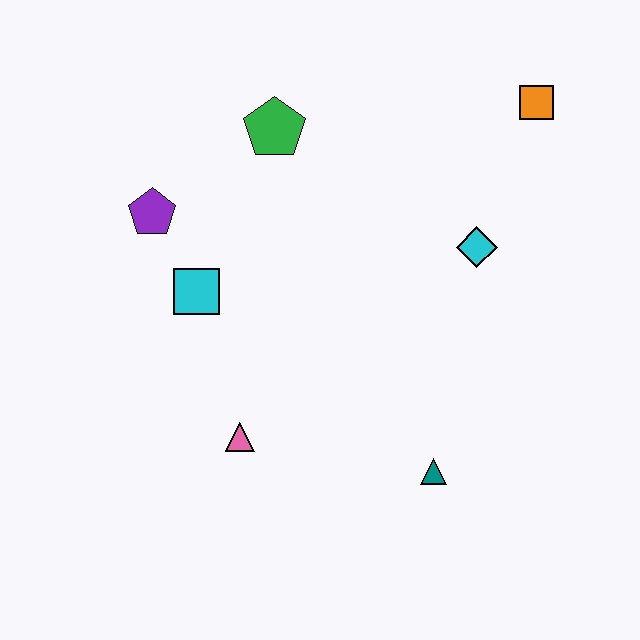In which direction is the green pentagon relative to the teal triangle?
The green pentagon is above the teal triangle.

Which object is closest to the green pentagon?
The purple pentagon is closest to the green pentagon.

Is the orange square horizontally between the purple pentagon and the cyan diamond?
No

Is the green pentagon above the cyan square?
Yes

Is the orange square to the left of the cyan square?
No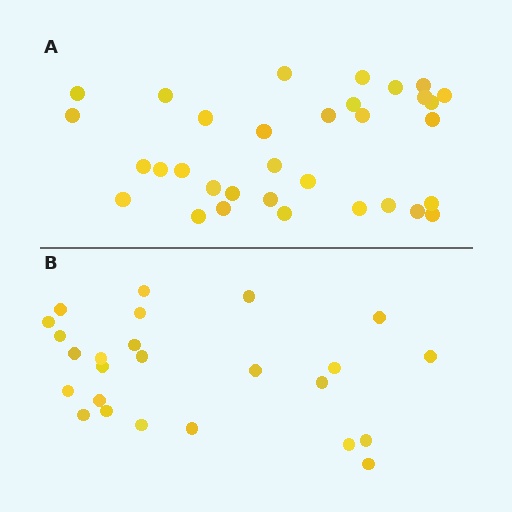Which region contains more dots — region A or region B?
Region A (the top region) has more dots.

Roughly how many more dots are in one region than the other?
Region A has roughly 8 or so more dots than region B.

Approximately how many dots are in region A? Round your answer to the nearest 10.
About 30 dots. (The exact count is 33, which rounds to 30.)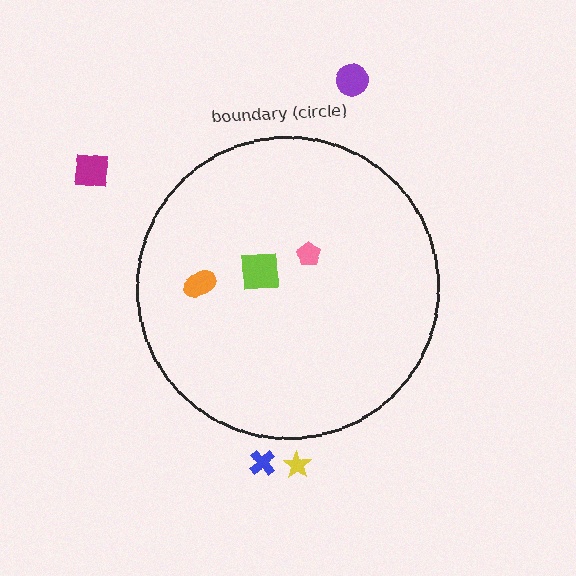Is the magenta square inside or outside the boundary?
Outside.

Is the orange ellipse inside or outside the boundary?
Inside.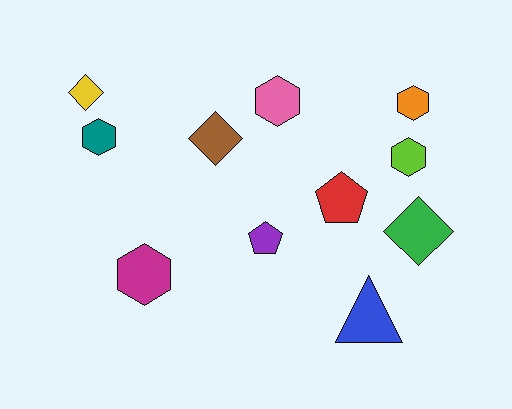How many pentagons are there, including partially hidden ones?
There are 2 pentagons.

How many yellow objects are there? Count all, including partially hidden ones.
There is 1 yellow object.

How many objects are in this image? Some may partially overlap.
There are 11 objects.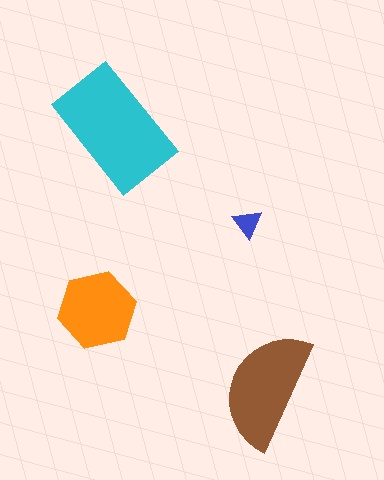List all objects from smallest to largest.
The blue triangle, the orange hexagon, the brown semicircle, the cyan rectangle.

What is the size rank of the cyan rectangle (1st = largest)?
1st.